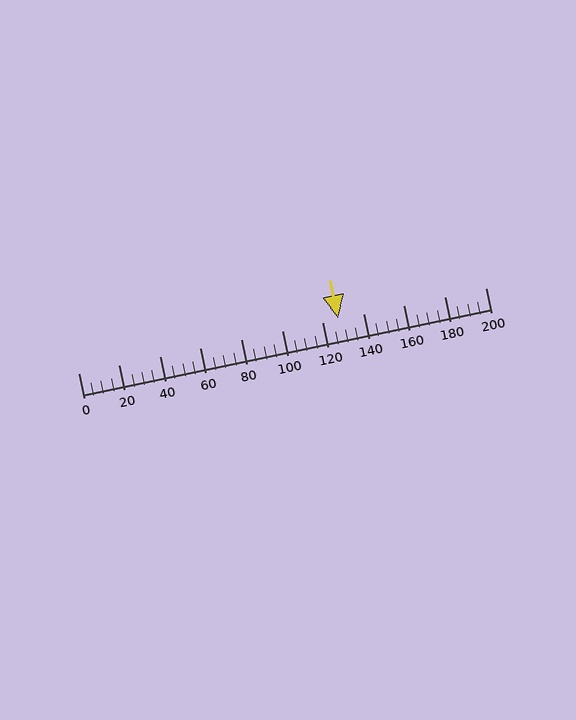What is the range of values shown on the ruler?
The ruler shows values from 0 to 200.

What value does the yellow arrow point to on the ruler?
The yellow arrow points to approximately 128.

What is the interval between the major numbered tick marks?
The major tick marks are spaced 20 units apart.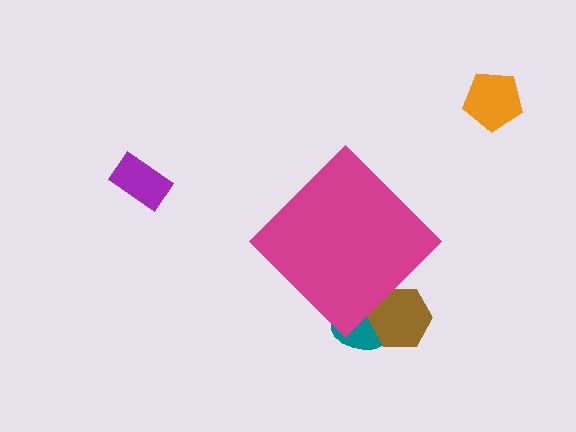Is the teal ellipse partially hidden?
Yes, the teal ellipse is partially hidden behind the magenta diamond.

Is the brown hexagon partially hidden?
Yes, the brown hexagon is partially hidden behind the magenta diamond.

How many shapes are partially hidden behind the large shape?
2 shapes are partially hidden.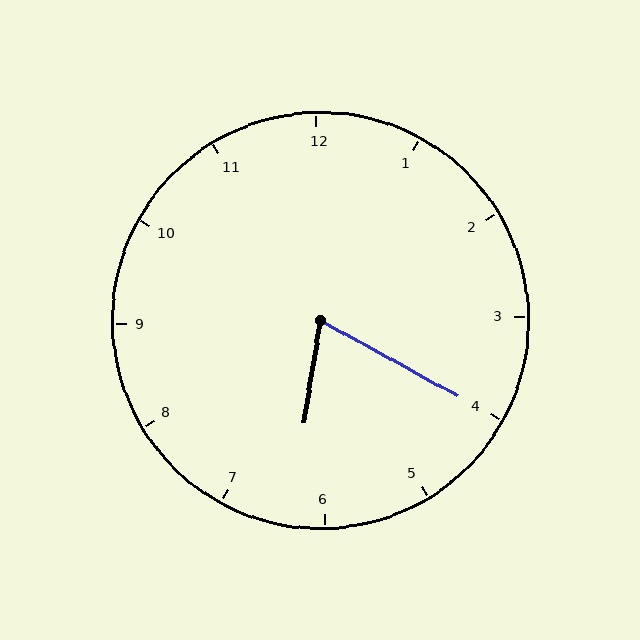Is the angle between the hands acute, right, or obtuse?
It is acute.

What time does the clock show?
6:20.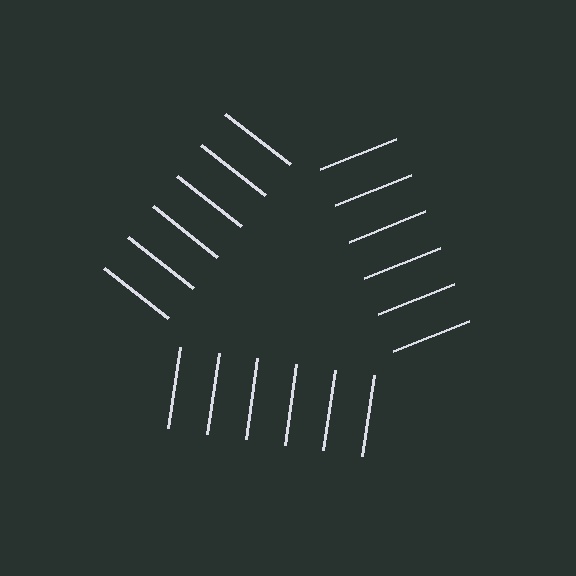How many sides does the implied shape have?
3 sides — the line-ends trace a triangle.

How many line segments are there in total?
18 — 6 along each of the 3 edges.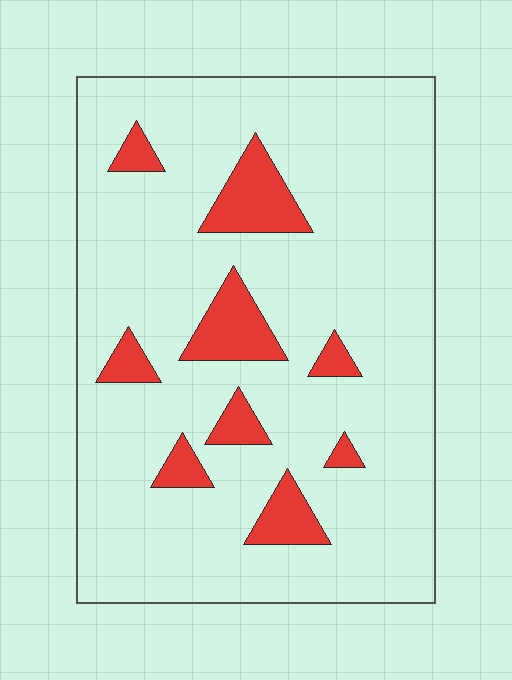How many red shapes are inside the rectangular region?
9.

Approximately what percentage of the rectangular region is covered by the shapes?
Approximately 15%.